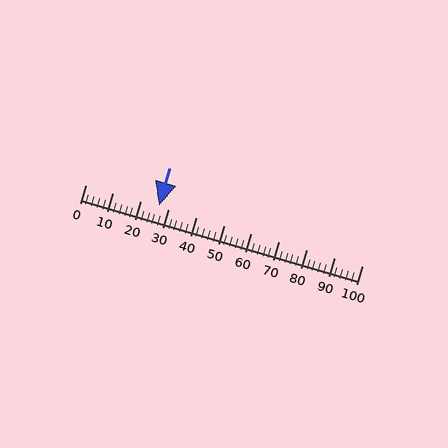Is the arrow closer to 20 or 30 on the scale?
The arrow is closer to 30.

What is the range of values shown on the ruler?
The ruler shows values from 0 to 100.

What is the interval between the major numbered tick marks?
The major tick marks are spaced 10 units apart.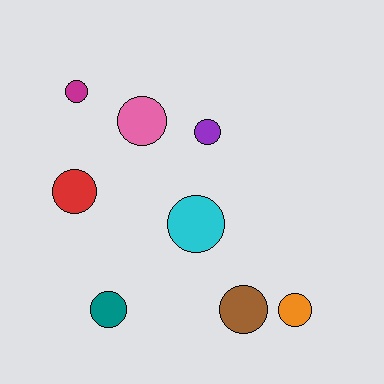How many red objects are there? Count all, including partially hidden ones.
There is 1 red object.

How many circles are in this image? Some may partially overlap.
There are 8 circles.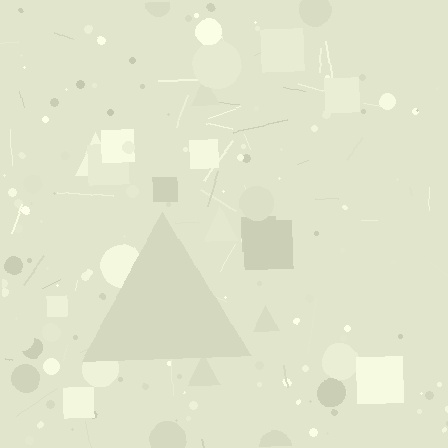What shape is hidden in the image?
A triangle is hidden in the image.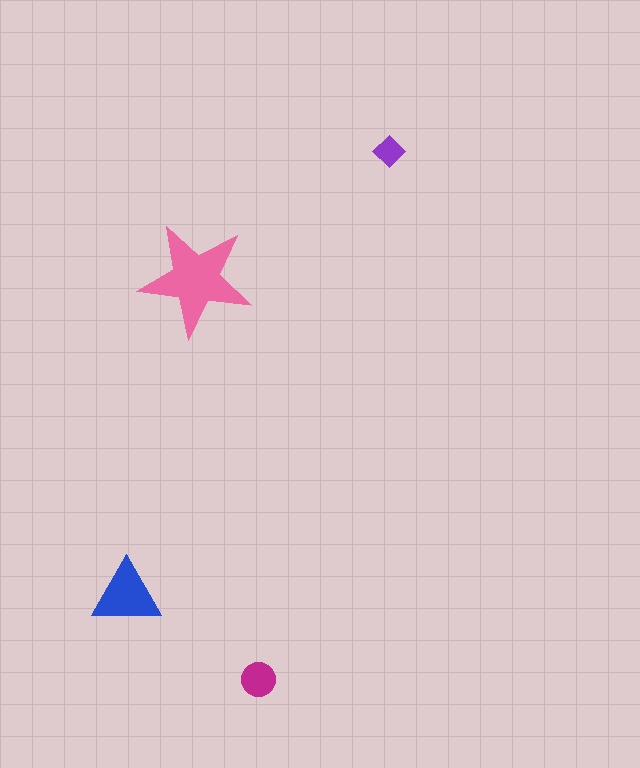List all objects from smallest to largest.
The purple diamond, the magenta circle, the blue triangle, the pink star.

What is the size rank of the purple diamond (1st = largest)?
4th.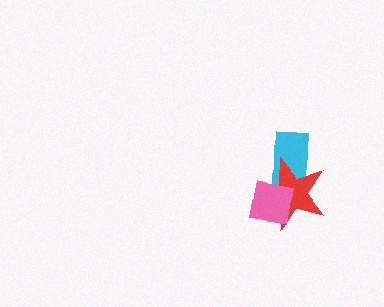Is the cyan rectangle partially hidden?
Yes, it is partially covered by another shape.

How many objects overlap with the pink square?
2 objects overlap with the pink square.